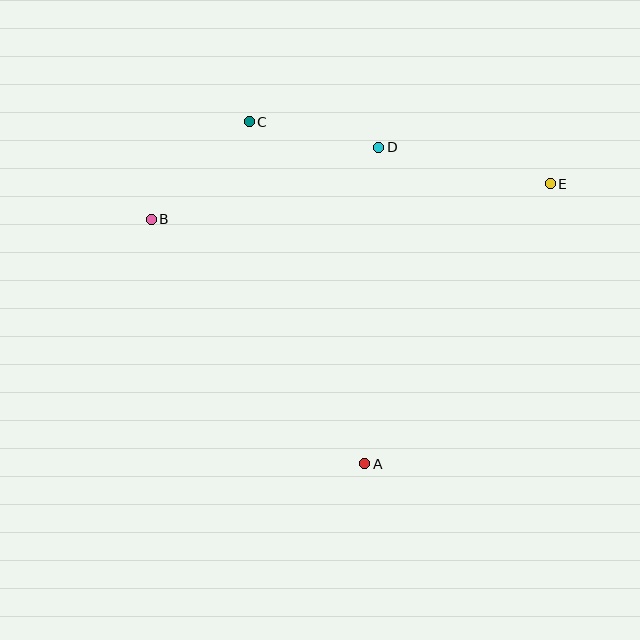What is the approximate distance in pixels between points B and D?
The distance between B and D is approximately 238 pixels.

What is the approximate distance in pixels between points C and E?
The distance between C and E is approximately 307 pixels.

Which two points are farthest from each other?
Points B and E are farthest from each other.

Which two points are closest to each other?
Points C and D are closest to each other.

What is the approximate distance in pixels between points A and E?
The distance between A and E is approximately 336 pixels.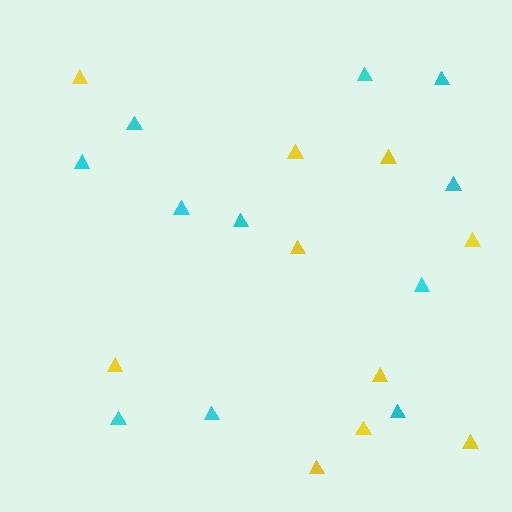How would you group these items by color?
There are 2 groups: one group of yellow triangles (10) and one group of cyan triangles (11).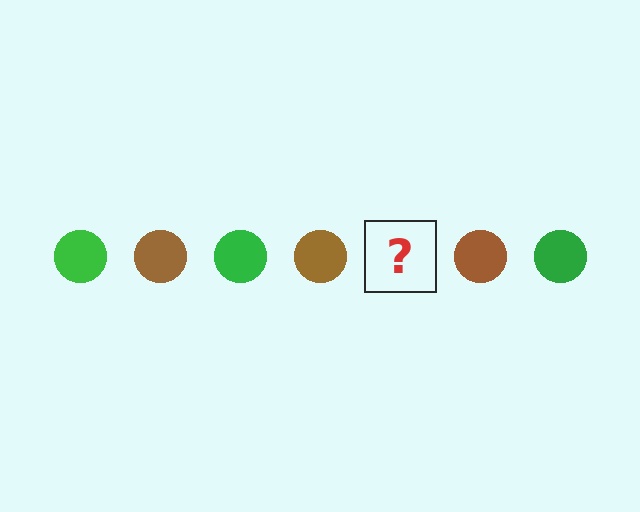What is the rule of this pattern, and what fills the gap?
The rule is that the pattern cycles through green, brown circles. The gap should be filled with a green circle.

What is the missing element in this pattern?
The missing element is a green circle.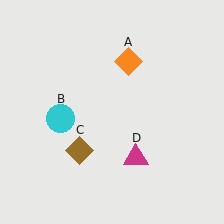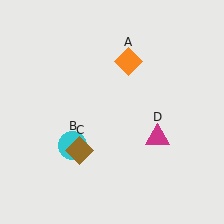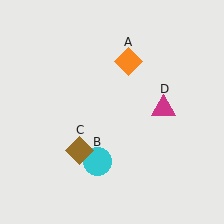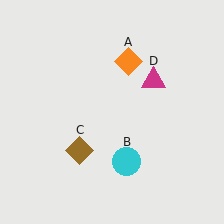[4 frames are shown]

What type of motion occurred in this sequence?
The cyan circle (object B), magenta triangle (object D) rotated counterclockwise around the center of the scene.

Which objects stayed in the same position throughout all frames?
Orange diamond (object A) and brown diamond (object C) remained stationary.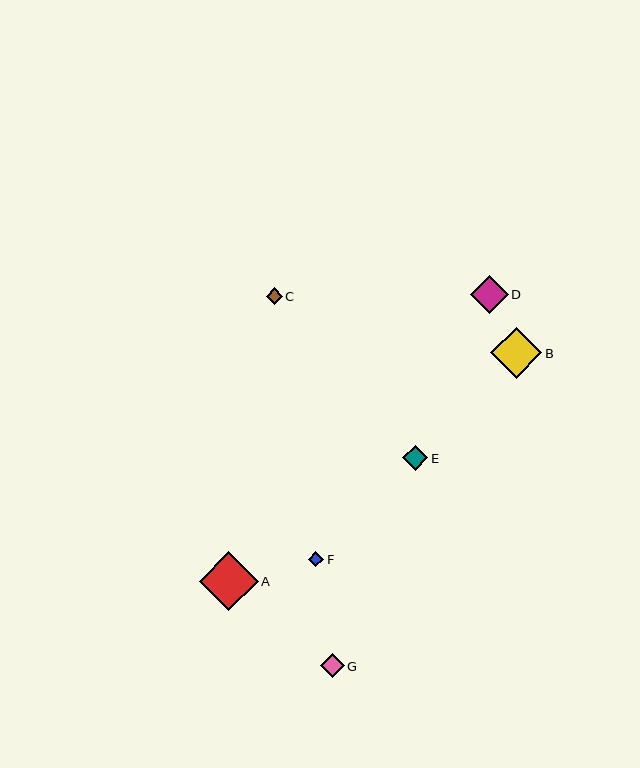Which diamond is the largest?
Diamond A is the largest with a size of approximately 59 pixels.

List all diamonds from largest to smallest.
From largest to smallest: A, B, D, E, G, C, F.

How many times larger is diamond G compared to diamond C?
Diamond G is approximately 1.4 times the size of diamond C.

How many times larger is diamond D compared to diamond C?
Diamond D is approximately 2.3 times the size of diamond C.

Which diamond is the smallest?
Diamond F is the smallest with a size of approximately 15 pixels.